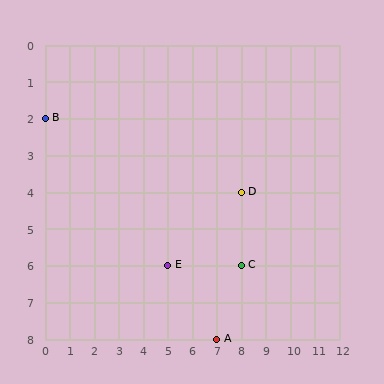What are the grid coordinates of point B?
Point B is at grid coordinates (0, 2).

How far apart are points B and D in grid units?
Points B and D are 8 columns and 2 rows apart (about 8.2 grid units diagonally).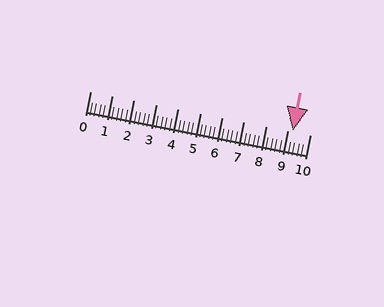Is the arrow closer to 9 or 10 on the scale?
The arrow is closer to 9.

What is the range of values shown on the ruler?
The ruler shows values from 0 to 10.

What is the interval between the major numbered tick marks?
The major tick marks are spaced 1 units apart.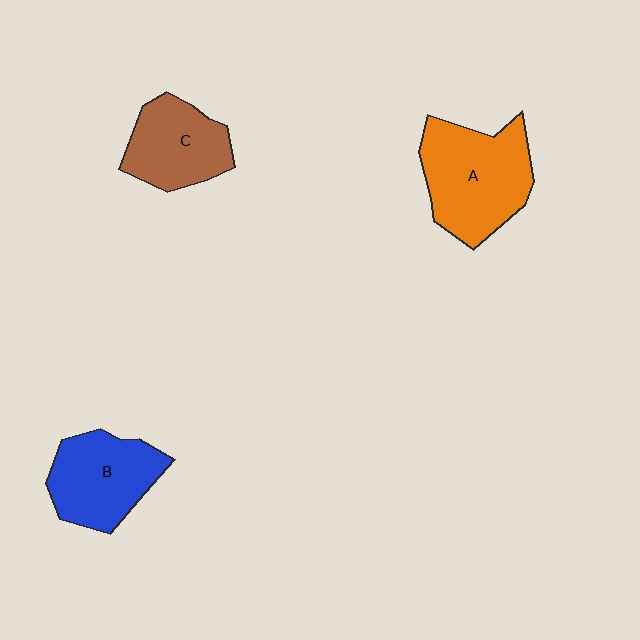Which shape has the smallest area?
Shape C (brown).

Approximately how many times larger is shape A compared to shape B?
Approximately 1.2 times.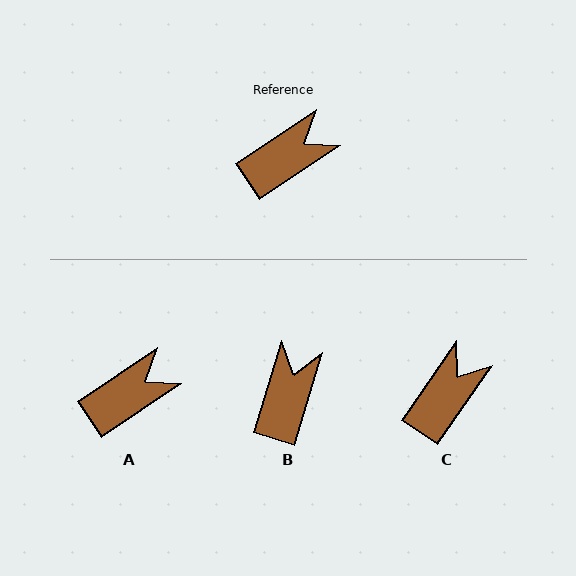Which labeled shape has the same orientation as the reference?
A.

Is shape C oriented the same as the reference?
No, it is off by about 22 degrees.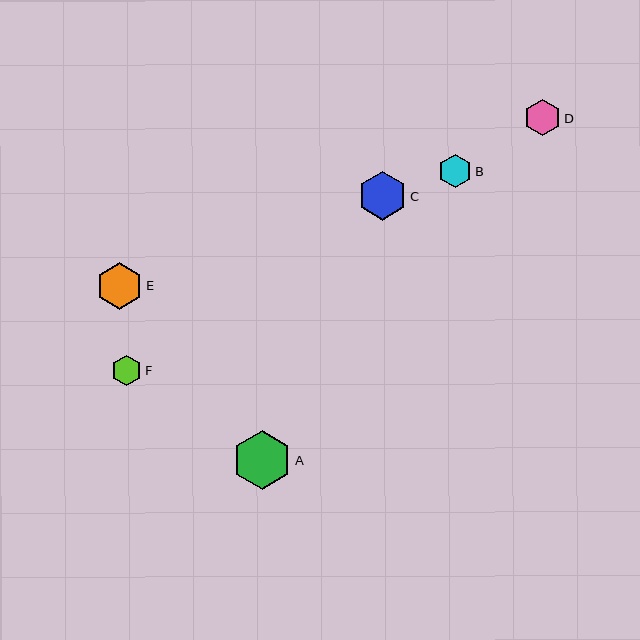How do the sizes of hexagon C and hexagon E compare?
Hexagon C and hexagon E are approximately the same size.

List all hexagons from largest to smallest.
From largest to smallest: A, C, E, D, B, F.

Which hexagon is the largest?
Hexagon A is the largest with a size of approximately 59 pixels.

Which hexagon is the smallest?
Hexagon F is the smallest with a size of approximately 30 pixels.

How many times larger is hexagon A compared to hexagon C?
Hexagon A is approximately 1.2 times the size of hexagon C.